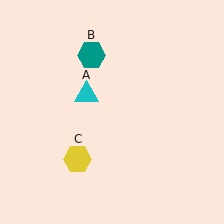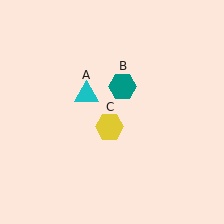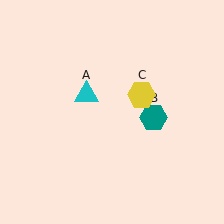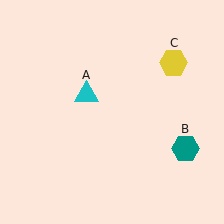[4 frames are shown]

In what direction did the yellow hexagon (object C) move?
The yellow hexagon (object C) moved up and to the right.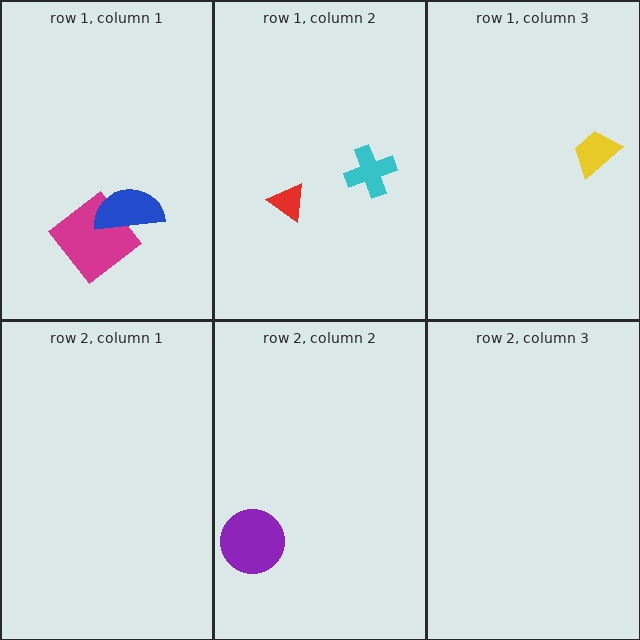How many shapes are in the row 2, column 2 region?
1.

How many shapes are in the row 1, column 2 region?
2.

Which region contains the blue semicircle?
The row 1, column 1 region.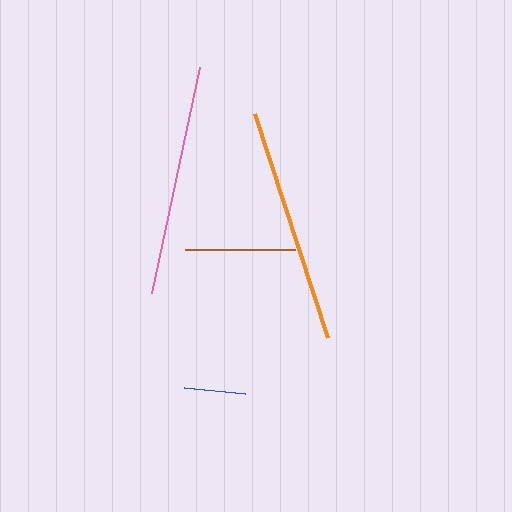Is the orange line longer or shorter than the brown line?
The orange line is longer than the brown line.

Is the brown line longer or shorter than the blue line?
The brown line is longer than the blue line.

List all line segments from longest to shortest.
From longest to shortest: orange, pink, brown, blue.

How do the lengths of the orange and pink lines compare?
The orange and pink lines are approximately the same length.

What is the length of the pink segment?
The pink segment is approximately 231 pixels long.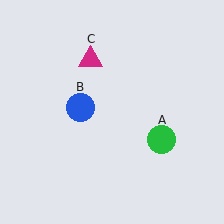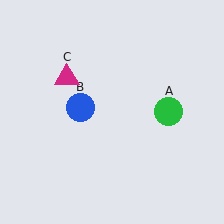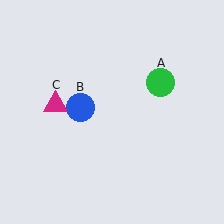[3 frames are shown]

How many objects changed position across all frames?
2 objects changed position: green circle (object A), magenta triangle (object C).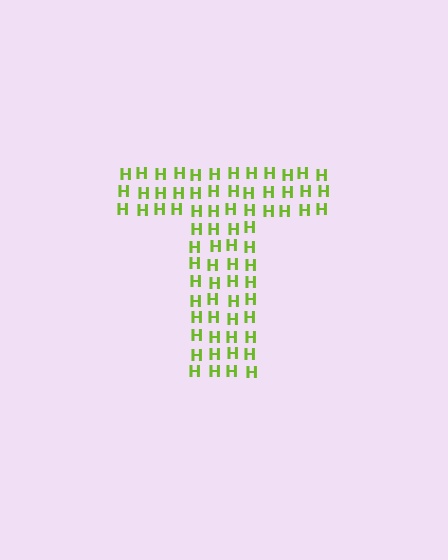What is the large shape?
The large shape is the letter T.